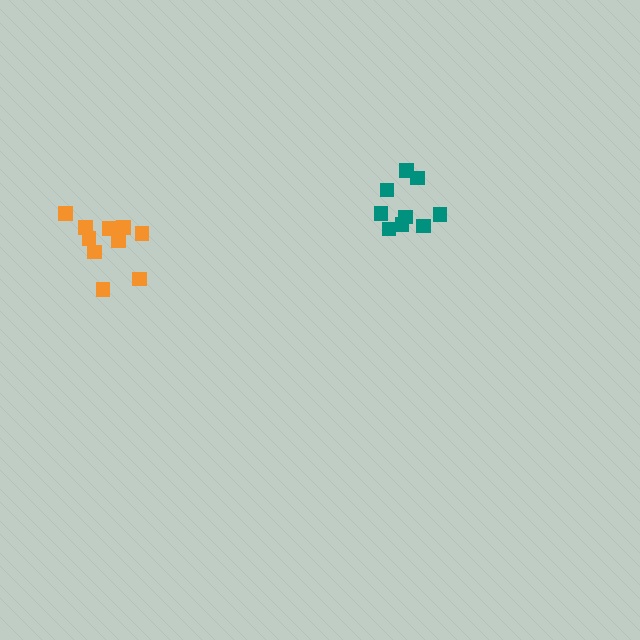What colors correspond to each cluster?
The clusters are colored: teal, orange.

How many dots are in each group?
Group 1: 9 dots, Group 2: 10 dots (19 total).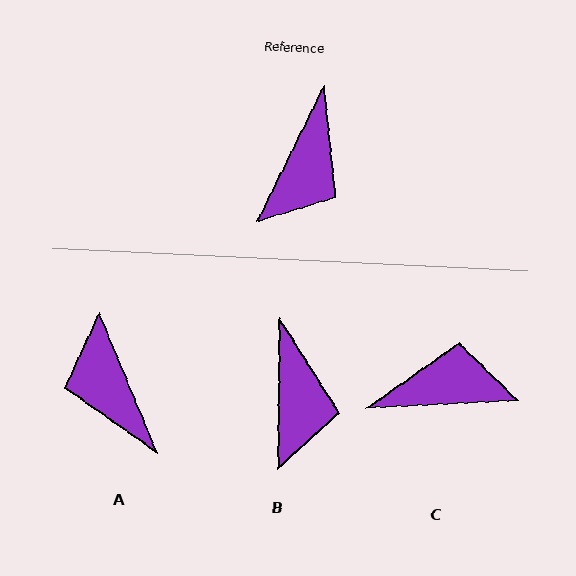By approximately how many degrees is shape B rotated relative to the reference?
Approximately 26 degrees counter-clockwise.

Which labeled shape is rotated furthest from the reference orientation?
A, about 132 degrees away.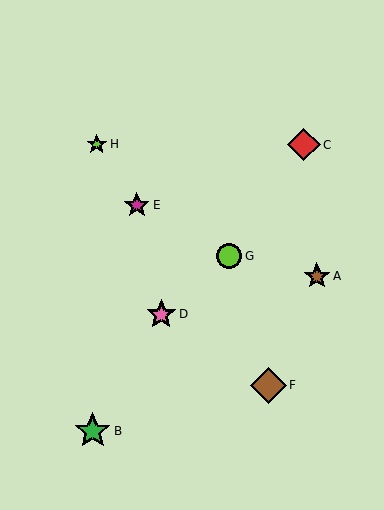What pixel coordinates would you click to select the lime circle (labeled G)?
Click at (229, 256) to select the lime circle G.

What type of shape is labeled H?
Shape H is a lime star.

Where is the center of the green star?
The center of the green star is at (93, 431).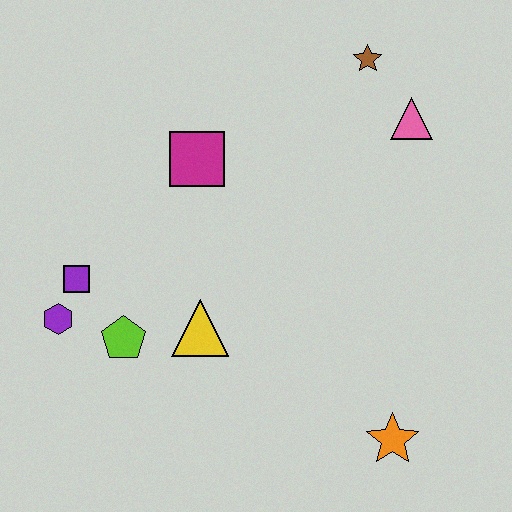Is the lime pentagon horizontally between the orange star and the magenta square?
No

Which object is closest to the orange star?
The yellow triangle is closest to the orange star.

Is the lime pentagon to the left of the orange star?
Yes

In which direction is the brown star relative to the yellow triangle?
The brown star is above the yellow triangle.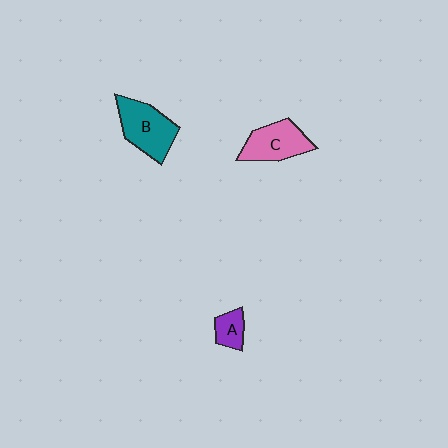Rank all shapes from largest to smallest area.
From largest to smallest: B (teal), C (pink), A (purple).